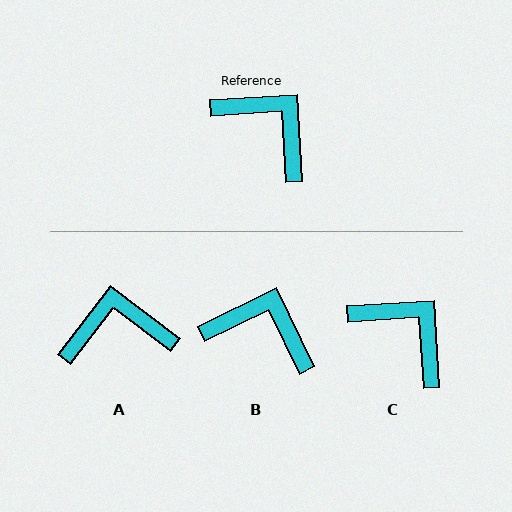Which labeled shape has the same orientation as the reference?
C.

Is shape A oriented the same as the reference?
No, it is off by about 49 degrees.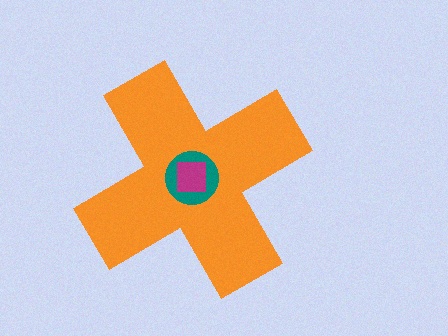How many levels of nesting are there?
3.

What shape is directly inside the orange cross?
The teal circle.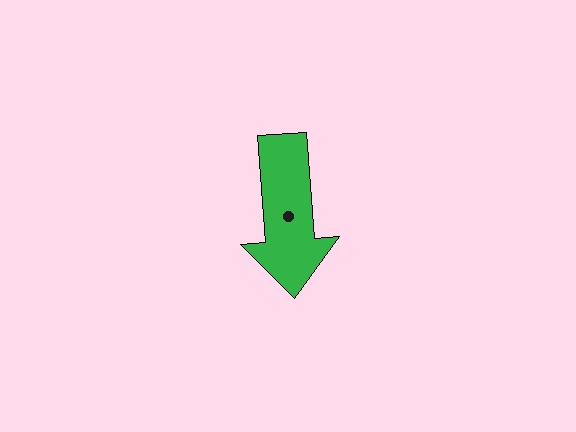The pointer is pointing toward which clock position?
Roughly 6 o'clock.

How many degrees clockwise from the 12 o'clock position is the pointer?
Approximately 176 degrees.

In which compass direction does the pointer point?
South.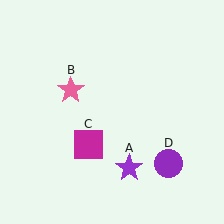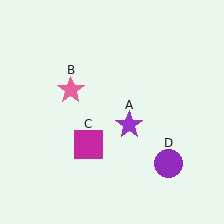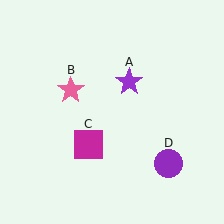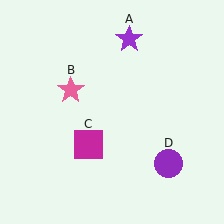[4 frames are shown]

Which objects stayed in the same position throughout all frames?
Pink star (object B) and magenta square (object C) and purple circle (object D) remained stationary.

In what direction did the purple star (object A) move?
The purple star (object A) moved up.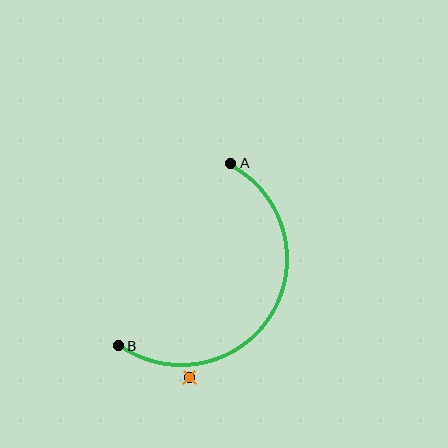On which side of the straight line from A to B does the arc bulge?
The arc bulges to the right of the straight line connecting A and B.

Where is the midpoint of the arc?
The arc midpoint is the point on the curve farthest from the straight line joining A and B. It sits to the right of that line.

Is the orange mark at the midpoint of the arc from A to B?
No — the orange mark does not lie on the arc at all. It sits slightly outside the curve.